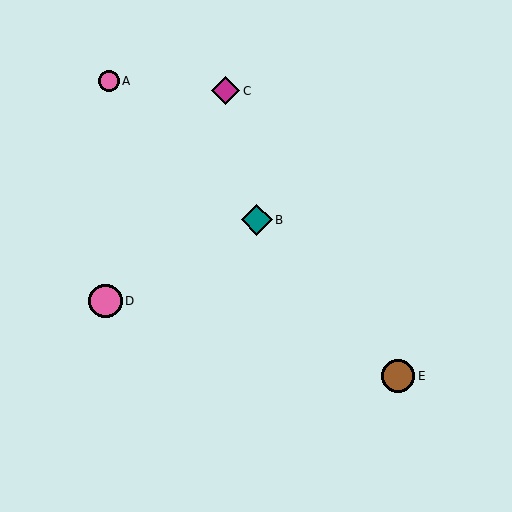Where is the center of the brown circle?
The center of the brown circle is at (398, 376).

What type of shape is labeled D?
Shape D is a pink circle.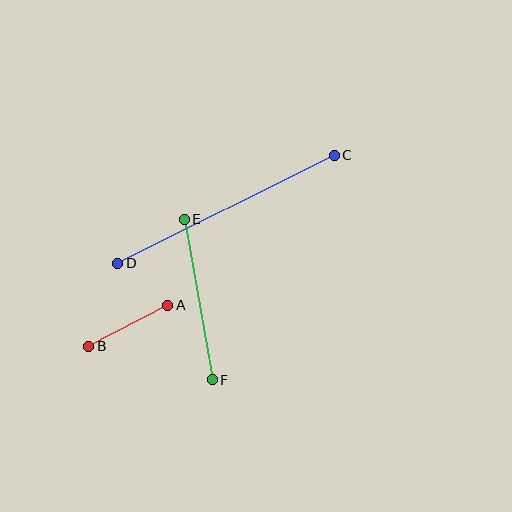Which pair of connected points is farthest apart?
Points C and D are farthest apart.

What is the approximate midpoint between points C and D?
The midpoint is at approximately (226, 209) pixels.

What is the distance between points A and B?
The distance is approximately 89 pixels.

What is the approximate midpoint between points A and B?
The midpoint is at approximately (128, 326) pixels.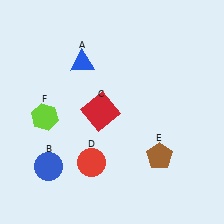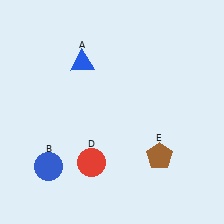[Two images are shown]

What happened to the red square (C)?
The red square (C) was removed in Image 2. It was in the top-left area of Image 1.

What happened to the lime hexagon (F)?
The lime hexagon (F) was removed in Image 2. It was in the bottom-left area of Image 1.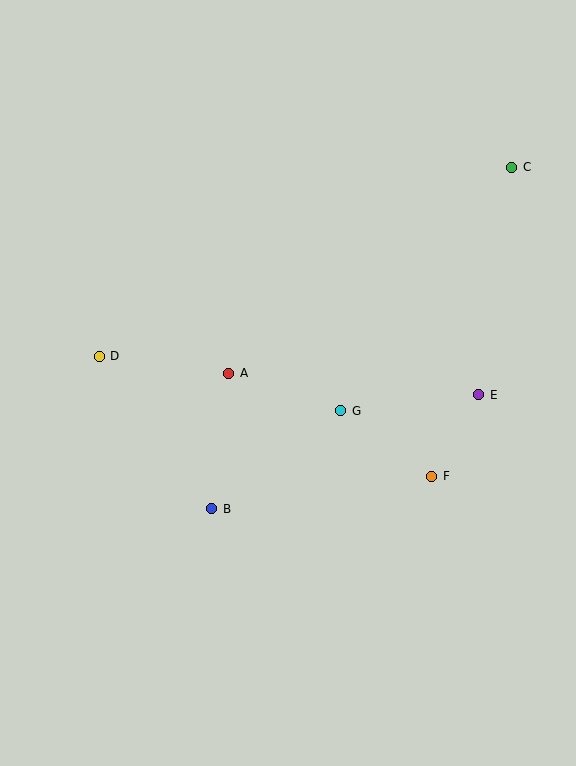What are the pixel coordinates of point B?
Point B is at (212, 509).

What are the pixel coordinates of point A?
Point A is at (229, 373).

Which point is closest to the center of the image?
Point G at (341, 411) is closest to the center.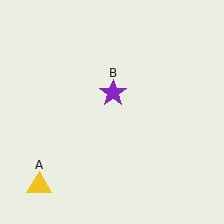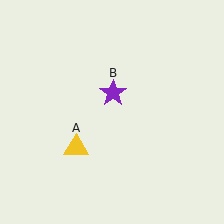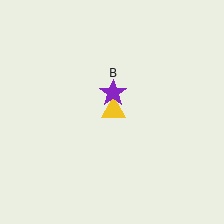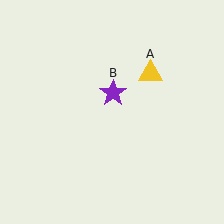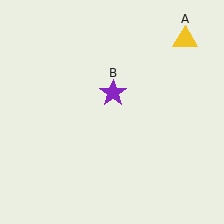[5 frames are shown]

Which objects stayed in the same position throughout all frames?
Purple star (object B) remained stationary.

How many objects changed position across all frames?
1 object changed position: yellow triangle (object A).